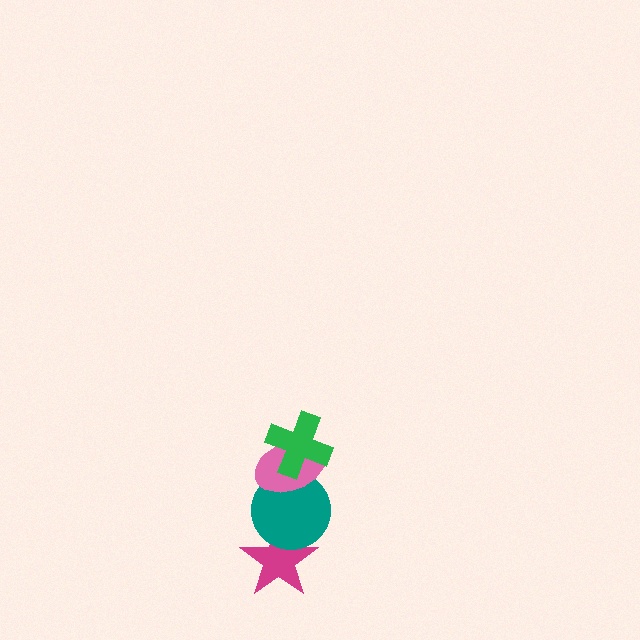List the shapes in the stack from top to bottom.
From top to bottom: the green cross, the pink ellipse, the teal circle, the magenta star.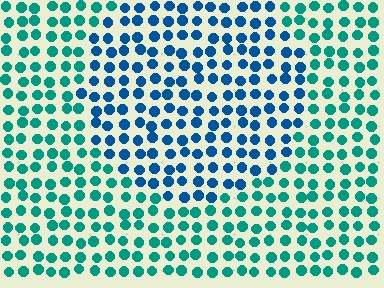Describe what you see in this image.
The image is filled with small teal elements in a uniform arrangement. A circle-shaped region is visible where the elements are tinted to a slightly different hue, forming a subtle color boundary.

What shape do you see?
I see a circle.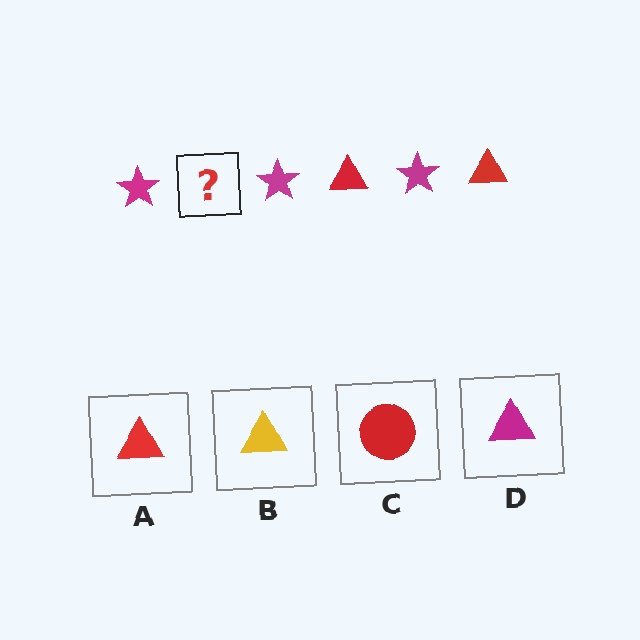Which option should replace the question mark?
Option A.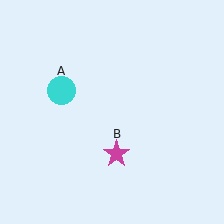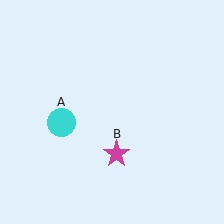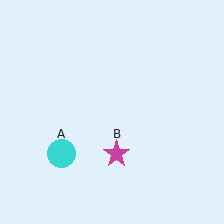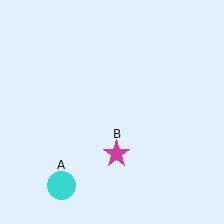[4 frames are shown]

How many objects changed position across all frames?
1 object changed position: cyan circle (object A).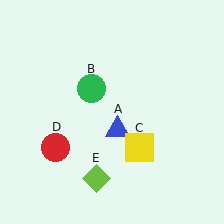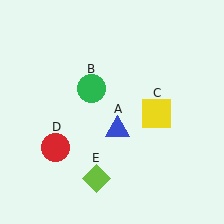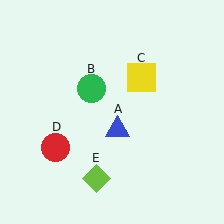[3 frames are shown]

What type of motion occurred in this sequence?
The yellow square (object C) rotated counterclockwise around the center of the scene.